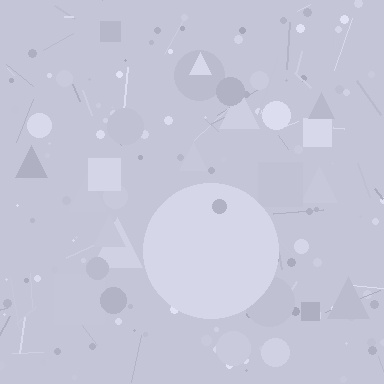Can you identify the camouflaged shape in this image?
The camouflaged shape is a circle.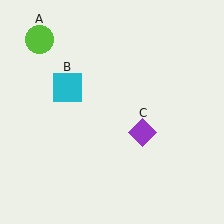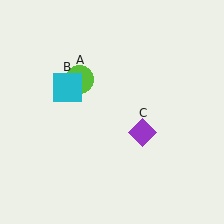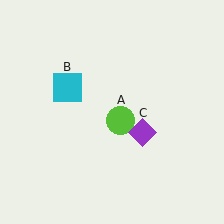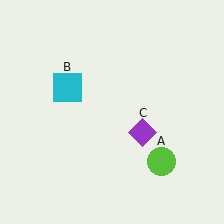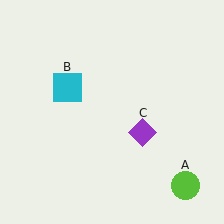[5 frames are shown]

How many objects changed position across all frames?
1 object changed position: lime circle (object A).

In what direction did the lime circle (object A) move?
The lime circle (object A) moved down and to the right.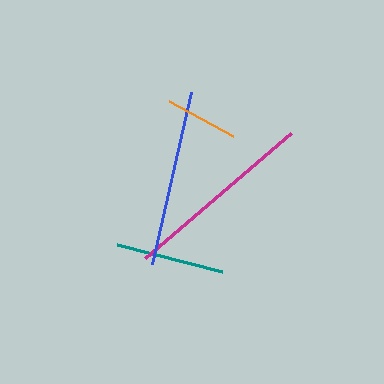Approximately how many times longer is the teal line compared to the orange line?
The teal line is approximately 1.5 times the length of the orange line.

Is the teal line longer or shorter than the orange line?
The teal line is longer than the orange line.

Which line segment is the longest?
The magenta line is the longest at approximately 192 pixels.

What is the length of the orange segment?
The orange segment is approximately 73 pixels long.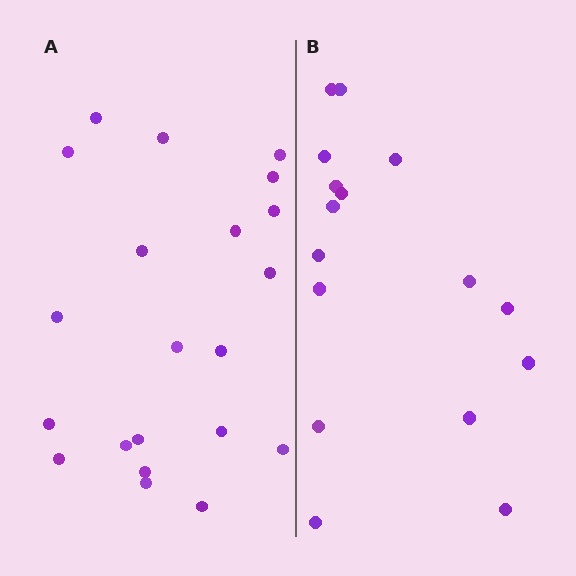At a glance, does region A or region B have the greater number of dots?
Region A (the left region) has more dots.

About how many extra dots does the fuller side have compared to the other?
Region A has about 5 more dots than region B.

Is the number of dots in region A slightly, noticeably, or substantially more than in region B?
Region A has noticeably more, but not dramatically so. The ratio is roughly 1.3 to 1.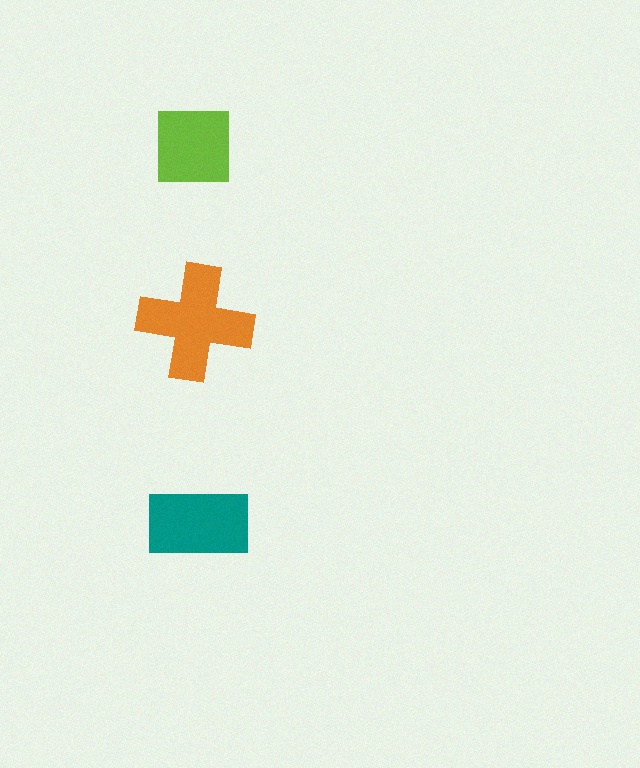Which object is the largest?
The orange cross.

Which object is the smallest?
The lime square.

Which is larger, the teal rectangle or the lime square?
The teal rectangle.